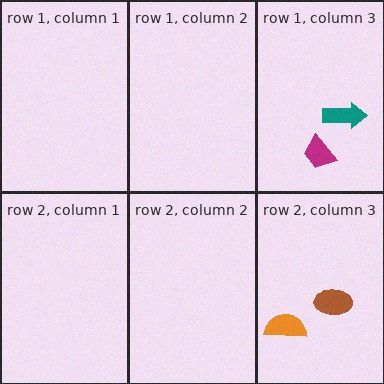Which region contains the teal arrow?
The row 1, column 3 region.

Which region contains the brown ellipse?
The row 2, column 3 region.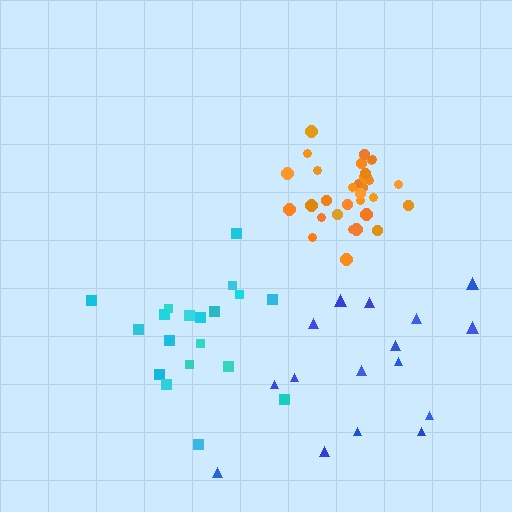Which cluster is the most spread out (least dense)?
Blue.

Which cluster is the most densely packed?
Orange.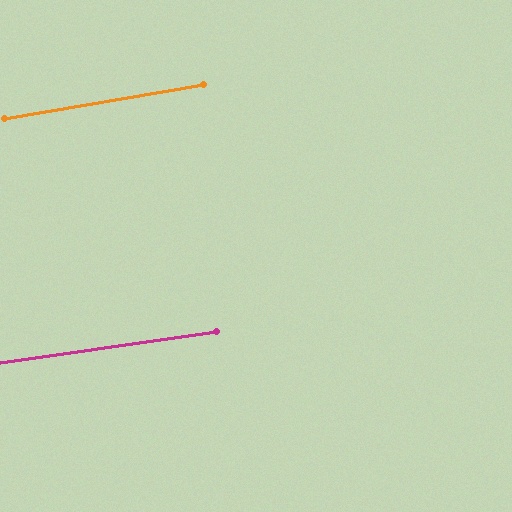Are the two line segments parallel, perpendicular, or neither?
Parallel — their directions differ by only 1.5°.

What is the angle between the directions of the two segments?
Approximately 1 degree.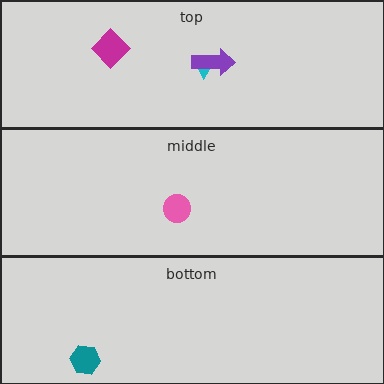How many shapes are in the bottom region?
1.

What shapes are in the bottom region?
The teal hexagon.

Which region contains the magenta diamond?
The top region.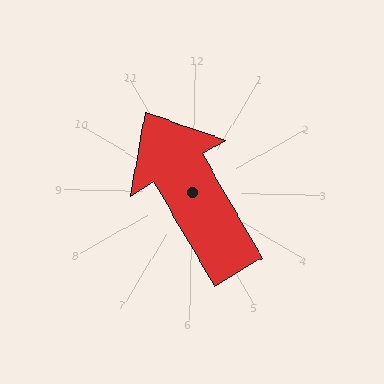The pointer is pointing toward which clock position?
Roughly 11 o'clock.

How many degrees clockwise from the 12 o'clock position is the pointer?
Approximately 329 degrees.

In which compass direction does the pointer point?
Northwest.